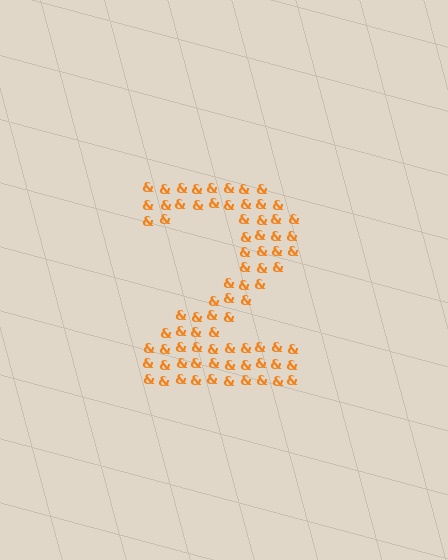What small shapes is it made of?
It is made of small ampersands.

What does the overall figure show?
The overall figure shows the digit 2.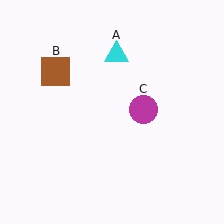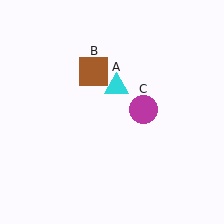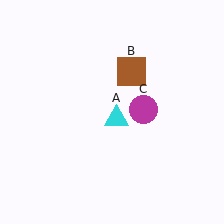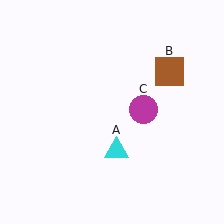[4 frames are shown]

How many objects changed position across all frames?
2 objects changed position: cyan triangle (object A), brown square (object B).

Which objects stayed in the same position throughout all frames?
Magenta circle (object C) remained stationary.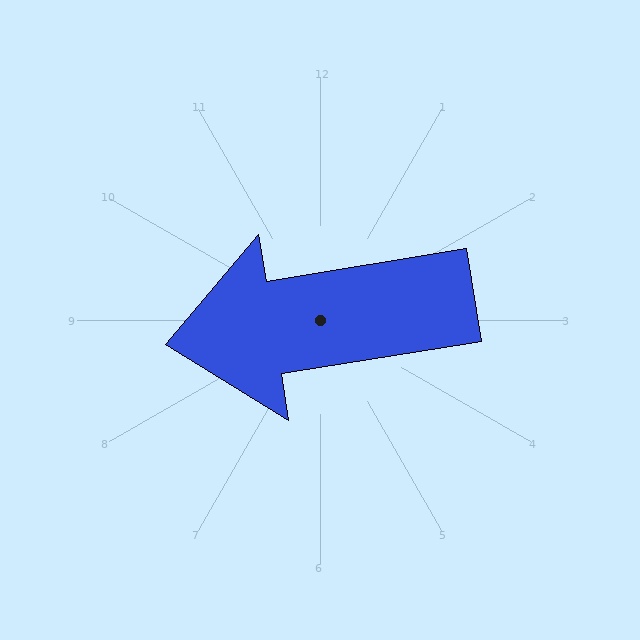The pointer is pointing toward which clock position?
Roughly 9 o'clock.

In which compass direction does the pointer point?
West.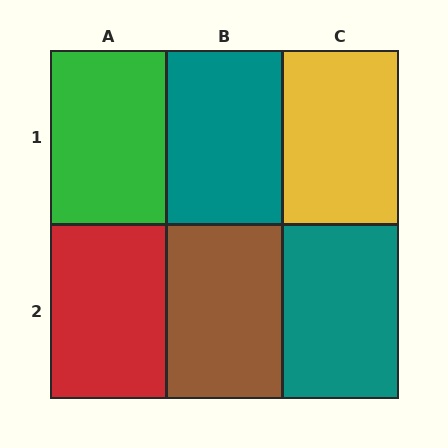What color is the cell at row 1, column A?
Green.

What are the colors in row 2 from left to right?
Red, brown, teal.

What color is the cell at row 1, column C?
Yellow.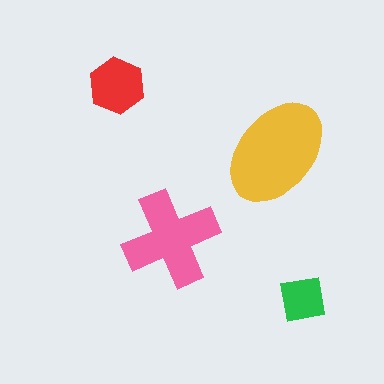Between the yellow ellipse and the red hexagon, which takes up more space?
The yellow ellipse.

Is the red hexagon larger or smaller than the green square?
Larger.